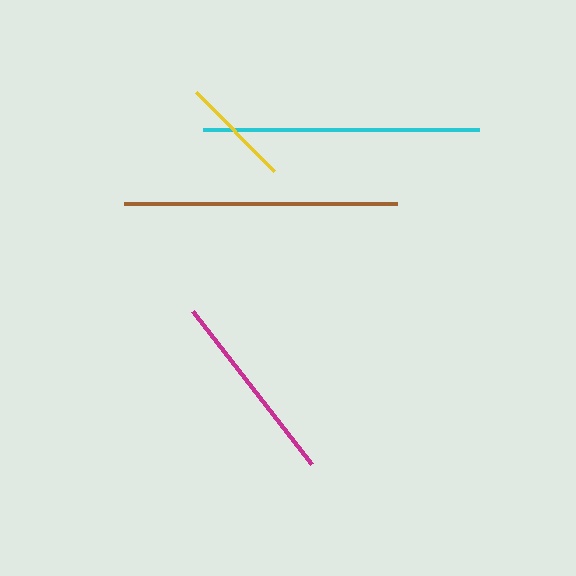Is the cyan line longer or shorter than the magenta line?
The cyan line is longer than the magenta line.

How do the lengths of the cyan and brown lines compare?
The cyan and brown lines are approximately the same length.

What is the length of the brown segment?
The brown segment is approximately 273 pixels long.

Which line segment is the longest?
The cyan line is the longest at approximately 276 pixels.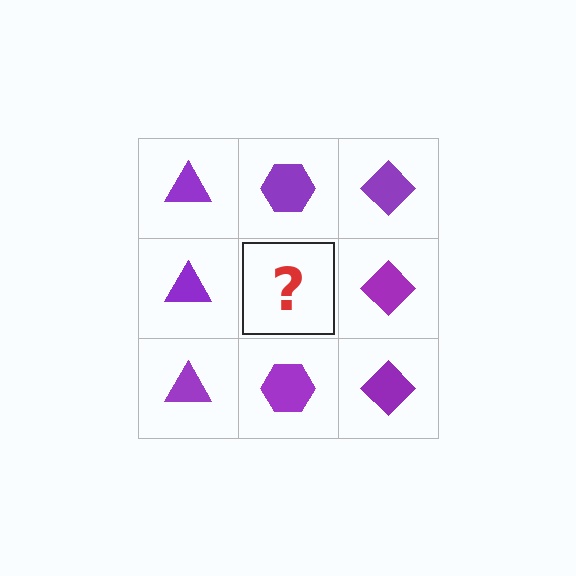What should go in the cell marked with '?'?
The missing cell should contain a purple hexagon.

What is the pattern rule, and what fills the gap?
The rule is that each column has a consistent shape. The gap should be filled with a purple hexagon.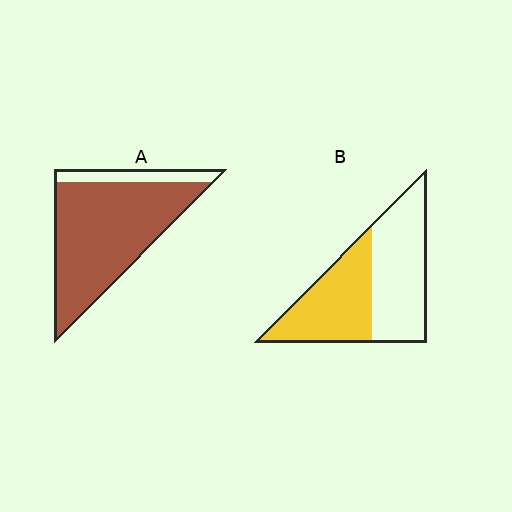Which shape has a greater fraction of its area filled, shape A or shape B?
Shape A.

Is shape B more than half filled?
Roughly half.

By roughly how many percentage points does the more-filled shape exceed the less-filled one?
By roughly 40 percentage points (A over B).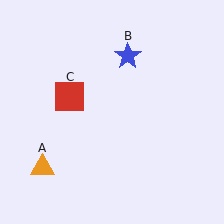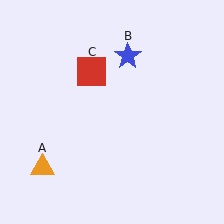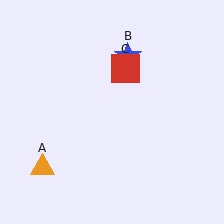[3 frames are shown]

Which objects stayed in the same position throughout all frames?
Orange triangle (object A) and blue star (object B) remained stationary.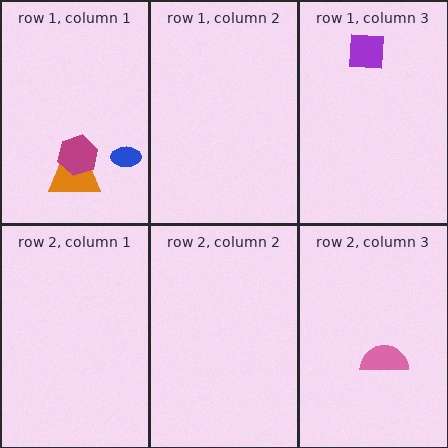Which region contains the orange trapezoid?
The row 1, column 1 region.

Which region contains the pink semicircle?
The row 2, column 3 region.